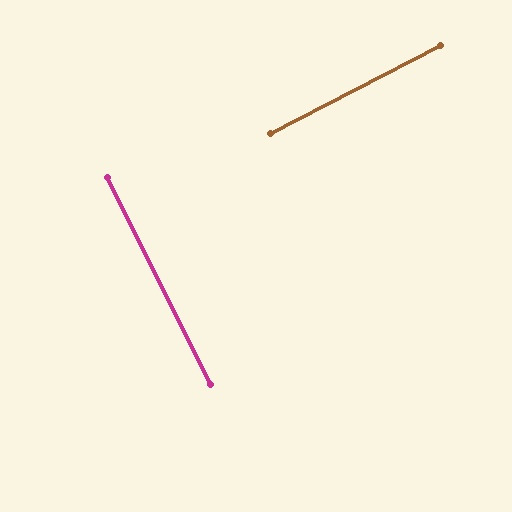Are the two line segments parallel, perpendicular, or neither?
Perpendicular — they meet at approximately 89°.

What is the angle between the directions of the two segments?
Approximately 89 degrees.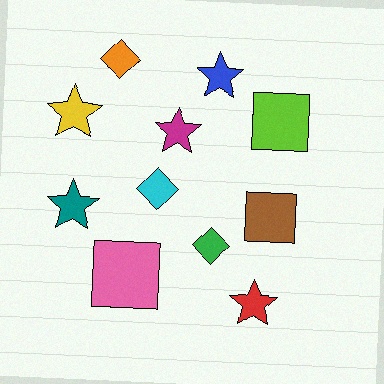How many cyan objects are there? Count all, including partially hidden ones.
There is 1 cyan object.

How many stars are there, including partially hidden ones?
There are 5 stars.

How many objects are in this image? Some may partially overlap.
There are 11 objects.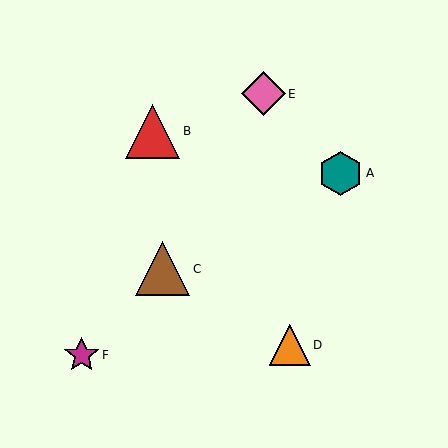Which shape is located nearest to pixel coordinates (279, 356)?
The orange triangle (labeled D) at (290, 345) is nearest to that location.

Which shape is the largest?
The brown triangle (labeled C) is the largest.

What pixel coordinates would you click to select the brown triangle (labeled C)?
Click at (163, 269) to select the brown triangle C.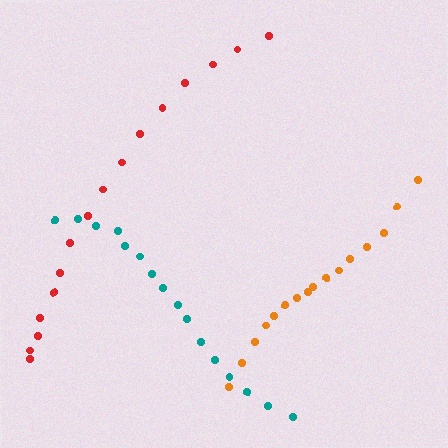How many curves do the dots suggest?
There are 3 distinct paths.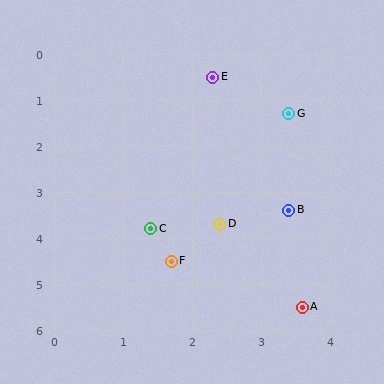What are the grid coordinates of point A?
Point A is at approximately (3.6, 5.5).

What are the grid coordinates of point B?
Point B is at approximately (3.4, 3.4).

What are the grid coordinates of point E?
Point E is at approximately (2.3, 0.5).